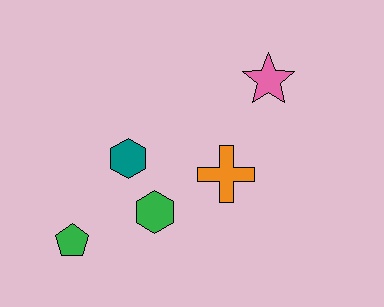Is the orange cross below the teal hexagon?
Yes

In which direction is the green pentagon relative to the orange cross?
The green pentagon is to the left of the orange cross.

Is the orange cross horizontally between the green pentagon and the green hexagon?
No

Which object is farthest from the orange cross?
The green pentagon is farthest from the orange cross.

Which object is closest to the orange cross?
The green hexagon is closest to the orange cross.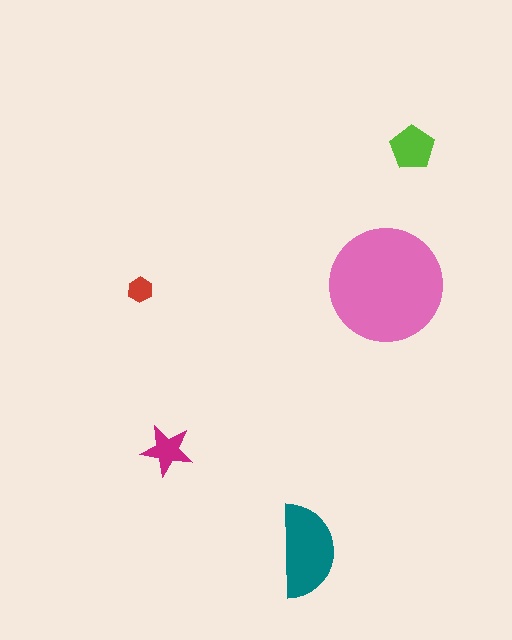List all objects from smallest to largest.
The red hexagon, the magenta star, the lime pentagon, the teal semicircle, the pink circle.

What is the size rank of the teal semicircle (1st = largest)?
2nd.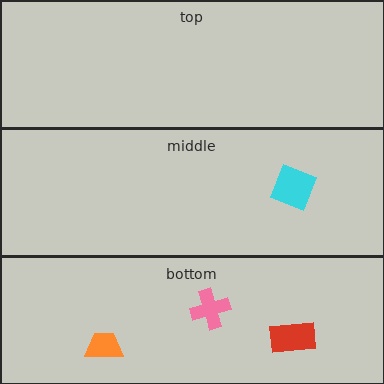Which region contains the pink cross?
The bottom region.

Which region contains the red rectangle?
The bottom region.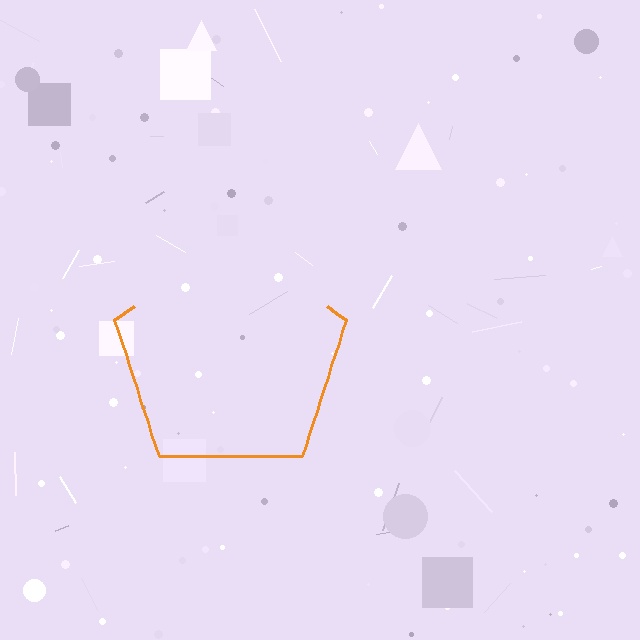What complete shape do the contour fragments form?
The contour fragments form a pentagon.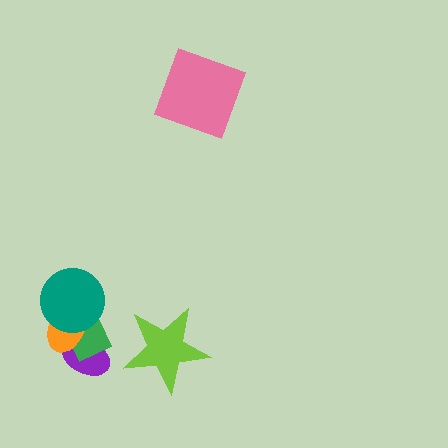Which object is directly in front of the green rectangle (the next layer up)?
The orange ellipse is directly in front of the green rectangle.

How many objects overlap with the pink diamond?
0 objects overlap with the pink diamond.